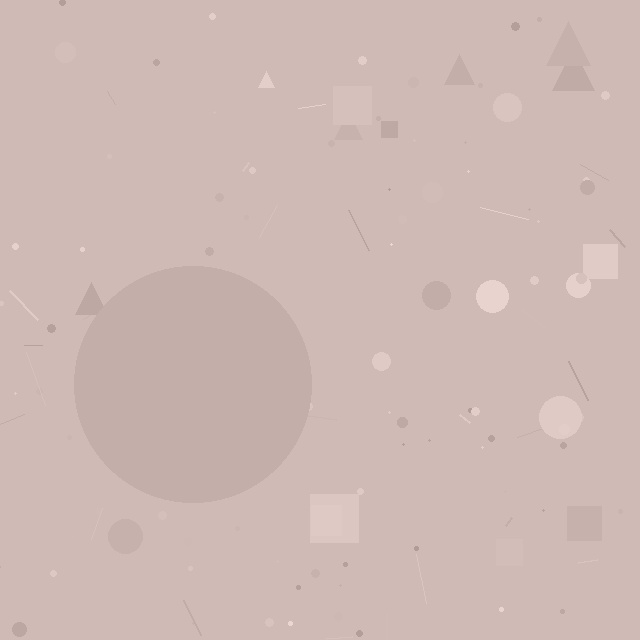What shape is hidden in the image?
A circle is hidden in the image.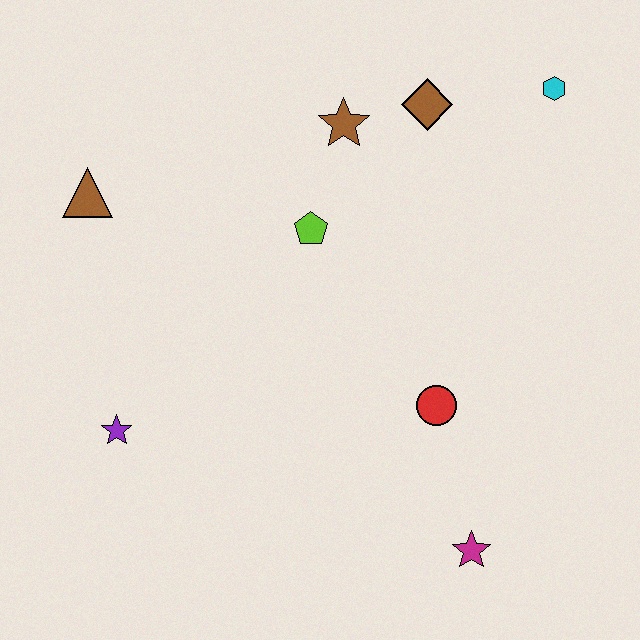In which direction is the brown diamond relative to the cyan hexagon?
The brown diamond is to the left of the cyan hexagon.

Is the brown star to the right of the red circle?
No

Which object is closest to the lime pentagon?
The brown star is closest to the lime pentagon.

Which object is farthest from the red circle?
The brown triangle is farthest from the red circle.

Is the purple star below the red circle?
Yes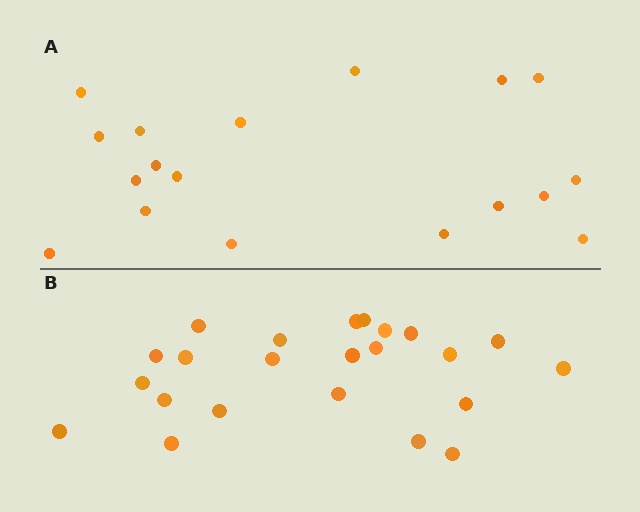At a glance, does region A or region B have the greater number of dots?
Region B (the bottom region) has more dots.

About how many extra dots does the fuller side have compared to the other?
Region B has about 5 more dots than region A.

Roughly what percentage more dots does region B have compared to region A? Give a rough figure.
About 30% more.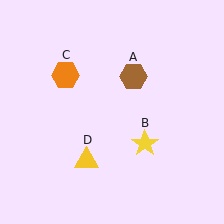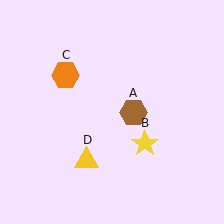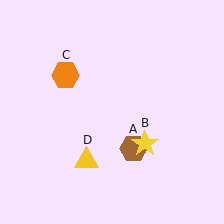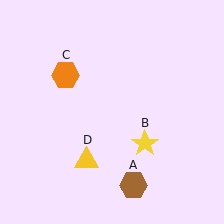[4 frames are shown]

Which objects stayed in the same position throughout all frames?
Yellow star (object B) and orange hexagon (object C) and yellow triangle (object D) remained stationary.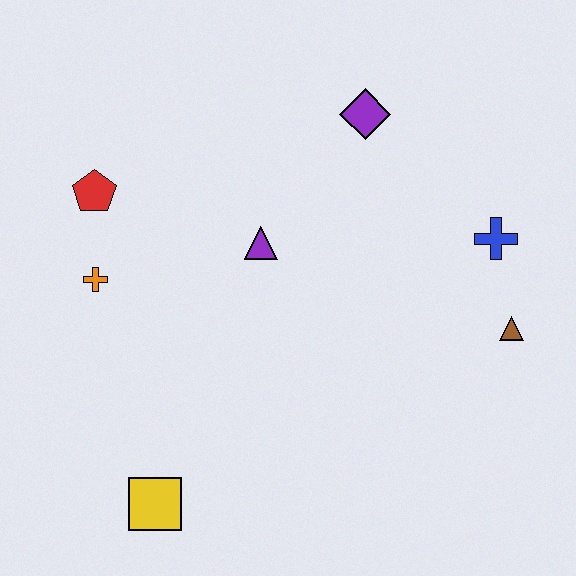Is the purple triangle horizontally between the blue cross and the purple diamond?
No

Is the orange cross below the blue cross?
Yes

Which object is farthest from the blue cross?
The yellow square is farthest from the blue cross.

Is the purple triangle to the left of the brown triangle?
Yes